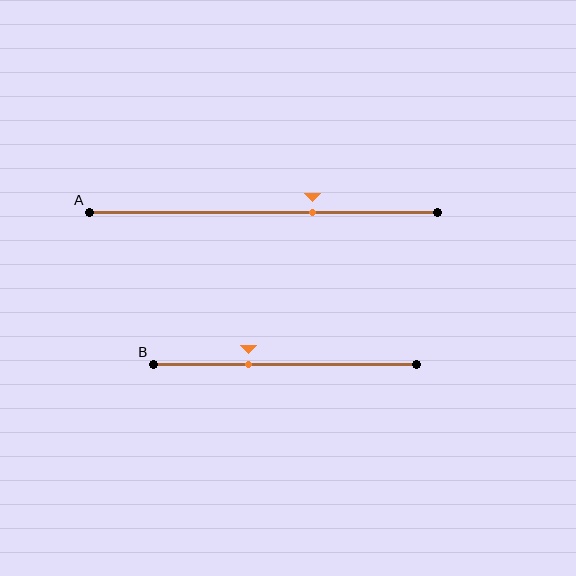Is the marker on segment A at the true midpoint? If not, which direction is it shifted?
No, the marker on segment A is shifted to the right by about 14% of the segment length.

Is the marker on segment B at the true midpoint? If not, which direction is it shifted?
No, the marker on segment B is shifted to the left by about 14% of the segment length.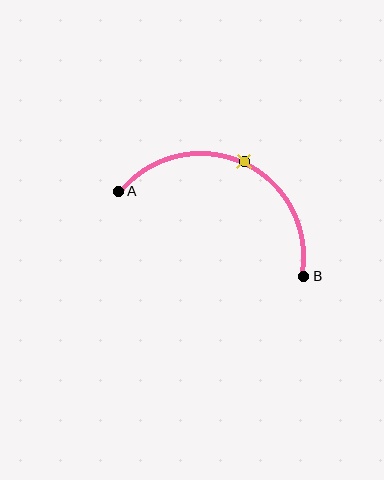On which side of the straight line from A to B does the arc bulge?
The arc bulges above the straight line connecting A and B.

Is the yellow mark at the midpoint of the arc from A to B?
Yes. The yellow mark lies on the arc at equal arc-length from both A and B — it is the arc midpoint.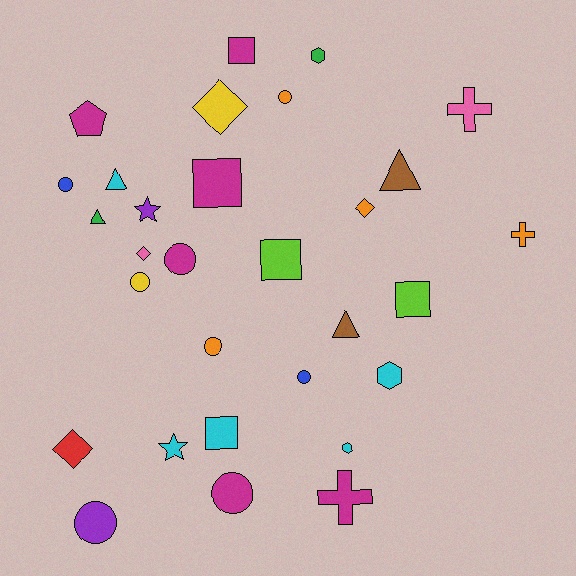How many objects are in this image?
There are 30 objects.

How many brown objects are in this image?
There are 2 brown objects.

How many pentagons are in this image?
There is 1 pentagon.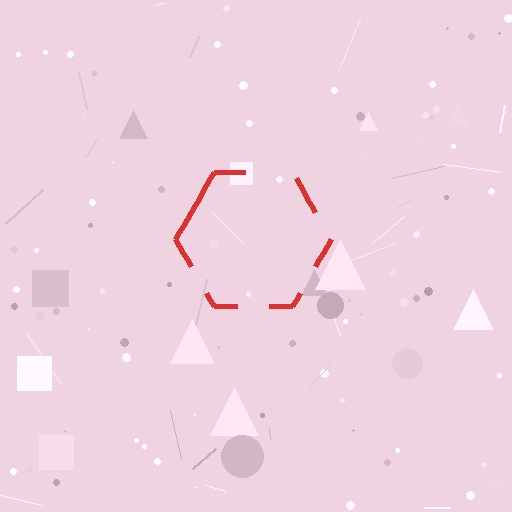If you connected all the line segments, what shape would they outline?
They would outline a hexagon.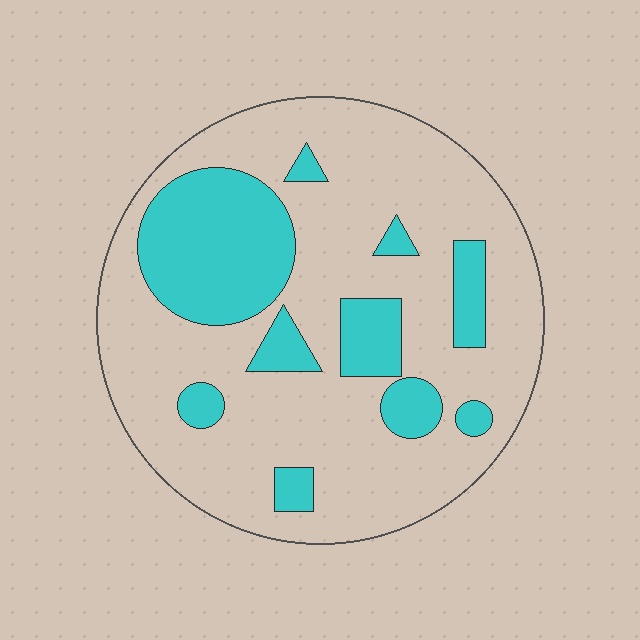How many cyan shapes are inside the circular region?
10.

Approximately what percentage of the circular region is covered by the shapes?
Approximately 25%.